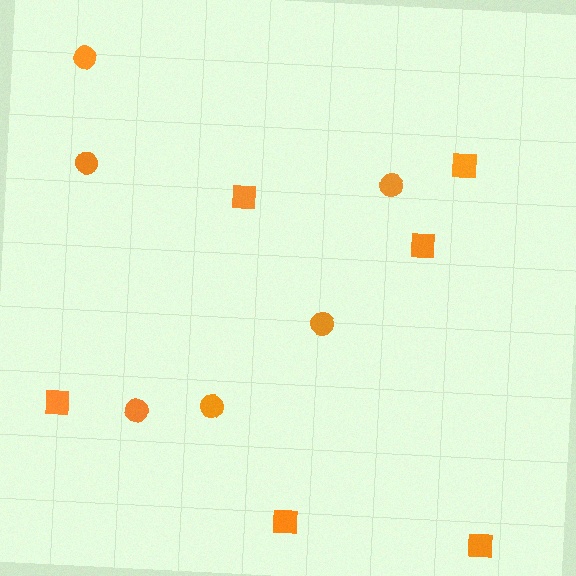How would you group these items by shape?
There are 2 groups: one group of circles (6) and one group of squares (6).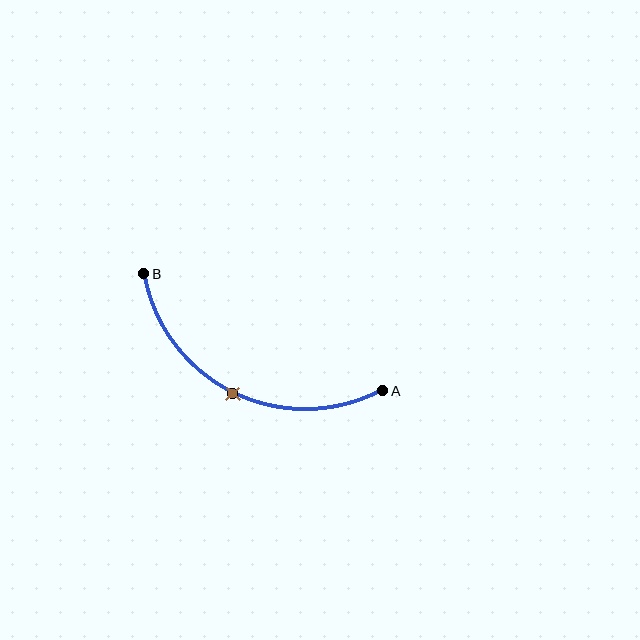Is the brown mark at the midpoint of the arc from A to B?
Yes. The brown mark lies on the arc at equal arc-length from both A and B — it is the arc midpoint.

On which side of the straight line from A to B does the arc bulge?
The arc bulges below the straight line connecting A and B.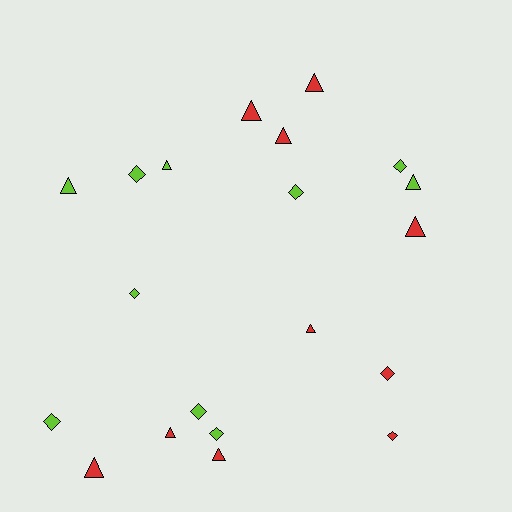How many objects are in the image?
There are 20 objects.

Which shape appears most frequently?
Triangle, with 11 objects.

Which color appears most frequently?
Red, with 10 objects.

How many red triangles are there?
There are 8 red triangles.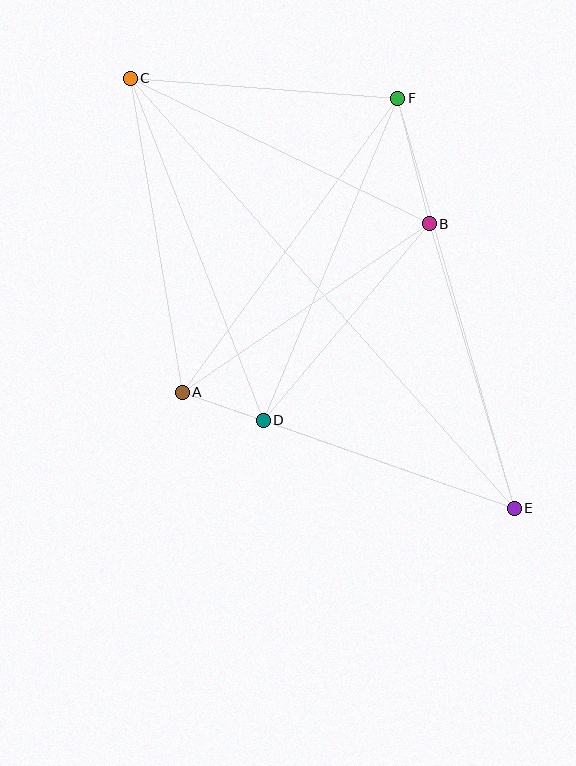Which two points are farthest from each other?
Points C and E are farthest from each other.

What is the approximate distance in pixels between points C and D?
The distance between C and D is approximately 367 pixels.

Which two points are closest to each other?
Points A and D are closest to each other.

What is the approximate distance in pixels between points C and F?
The distance between C and F is approximately 268 pixels.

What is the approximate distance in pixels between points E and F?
The distance between E and F is approximately 426 pixels.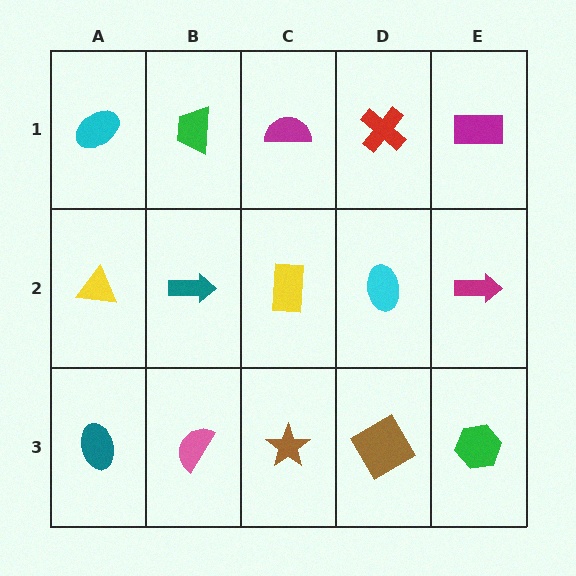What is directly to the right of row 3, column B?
A brown star.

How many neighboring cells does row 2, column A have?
3.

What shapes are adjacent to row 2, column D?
A red cross (row 1, column D), a brown diamond (row 3, column D), a yellow rectangle (row 2, column C), a magenta arrow (row 2, column E).